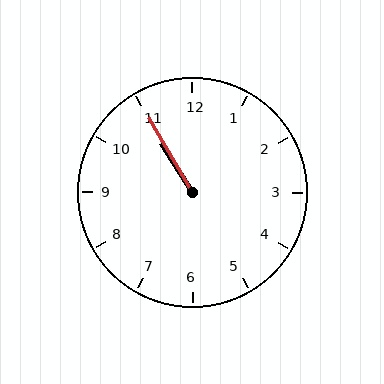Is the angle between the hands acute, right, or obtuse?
It is acute.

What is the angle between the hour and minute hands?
Approximately 2 degrees.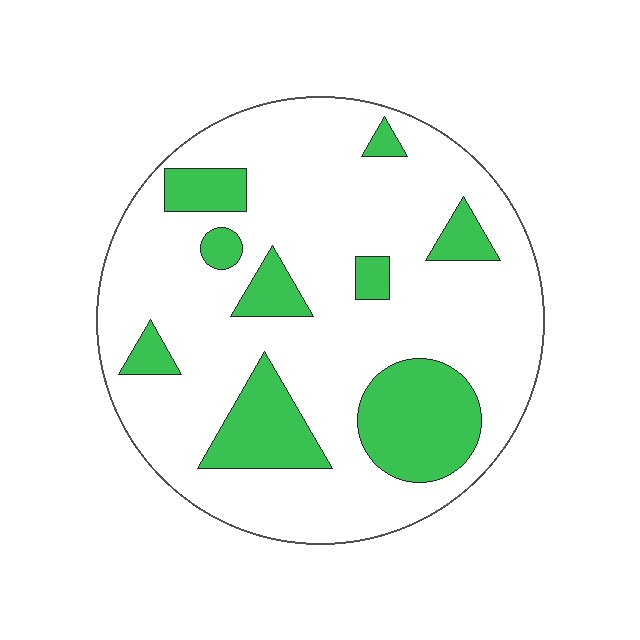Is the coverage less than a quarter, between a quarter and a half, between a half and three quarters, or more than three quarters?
Less than a quarter.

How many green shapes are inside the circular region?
9.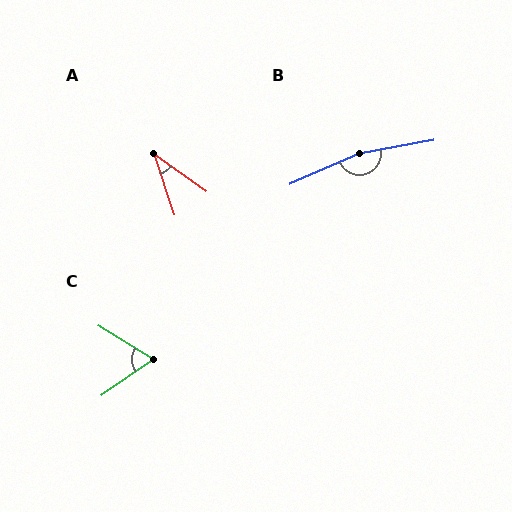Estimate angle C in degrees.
Approximately 66 degrees.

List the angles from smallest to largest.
A (36°), C (66°), B (167°).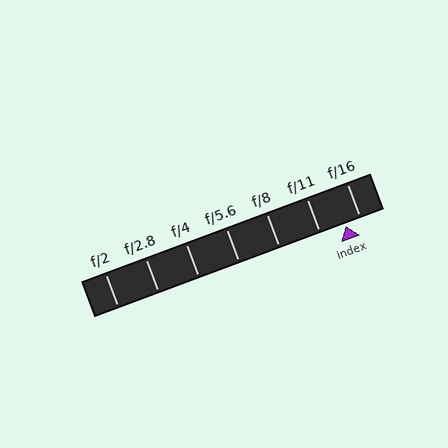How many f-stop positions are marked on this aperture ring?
There are 7 f-stop positions marked.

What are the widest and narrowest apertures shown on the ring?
The widest aperture shown is f/2 and the narrowest is f/16.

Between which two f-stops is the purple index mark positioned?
The index mark is between f/11 and f/16.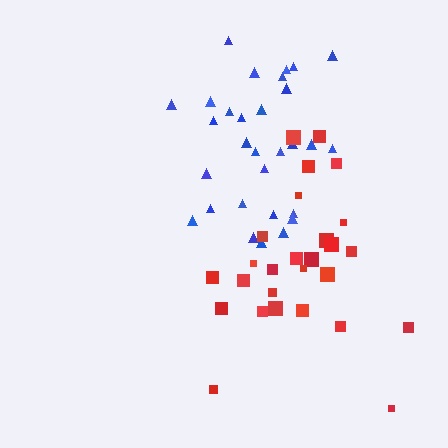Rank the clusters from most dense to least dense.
blue, red.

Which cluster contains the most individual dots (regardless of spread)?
Blue (30).